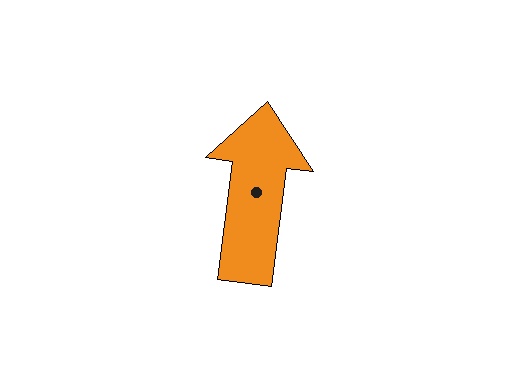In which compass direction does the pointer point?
North.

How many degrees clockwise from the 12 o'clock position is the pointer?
Approximately 7 degrees.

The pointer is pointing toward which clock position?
Roughly 12 o'clock.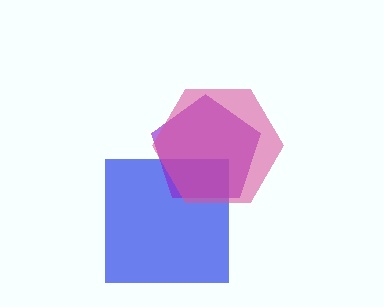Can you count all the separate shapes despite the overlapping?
Yes, there are 3 separate shapes.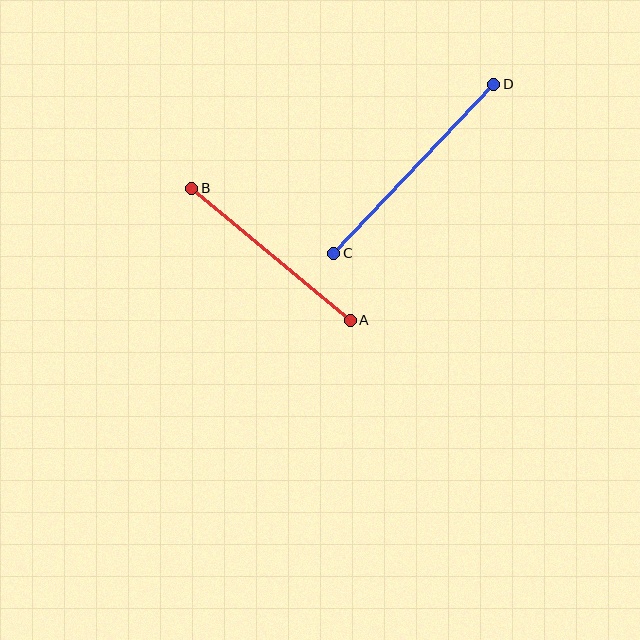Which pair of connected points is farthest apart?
Points C and D are farthest apart.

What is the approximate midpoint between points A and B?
The midpoint is at approximately (271, 254) pixels.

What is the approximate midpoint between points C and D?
The midpoint is at approximately (414, 169) pixels.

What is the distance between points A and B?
The distance is approximately 206 pixels.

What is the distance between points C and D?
The distance is approximately 233 pixels.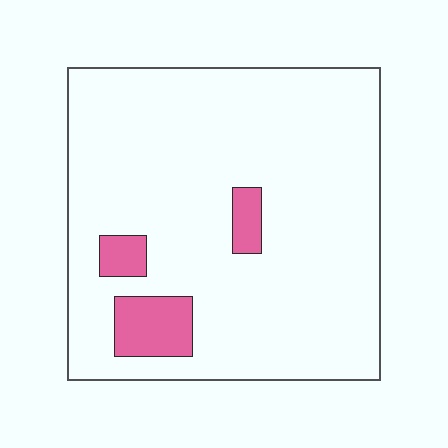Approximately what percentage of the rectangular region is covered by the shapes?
Approximately 10%.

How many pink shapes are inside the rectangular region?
3.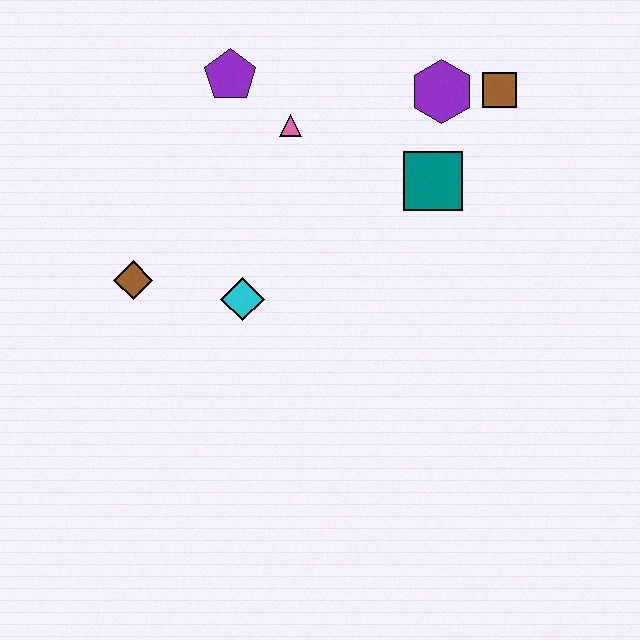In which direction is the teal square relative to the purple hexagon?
The teal square is below the purple hexagon.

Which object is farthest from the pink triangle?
The brown diamond is farthest from the pink triangle.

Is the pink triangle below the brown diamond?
No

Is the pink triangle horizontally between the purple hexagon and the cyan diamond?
Yes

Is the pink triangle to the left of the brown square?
Yes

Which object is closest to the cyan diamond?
The brown diamond is closest to the cyan diamond.